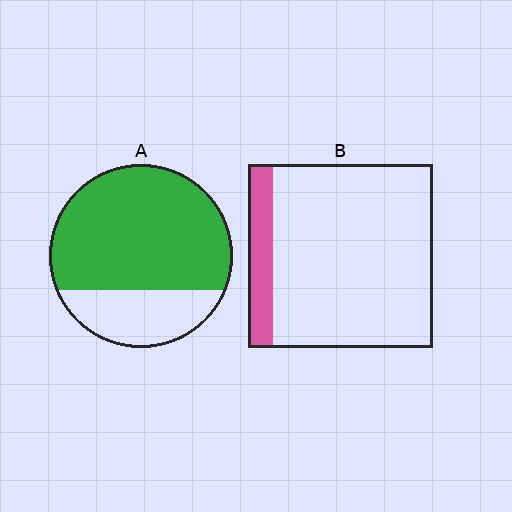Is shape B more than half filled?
No.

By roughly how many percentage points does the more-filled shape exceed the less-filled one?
By roughly 60 percentage points (A over B).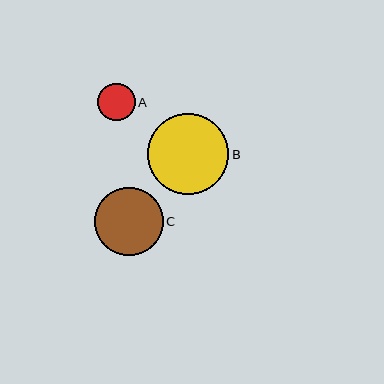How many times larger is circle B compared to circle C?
Circle B is approximately 1.2 times the size of circle C.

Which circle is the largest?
Circle B is the largest with a size of approximately 81 pixels.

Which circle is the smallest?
Circle A is the smallest with a size of approximately 37 pixels.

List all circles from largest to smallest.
From largest to smallest: B, C, A.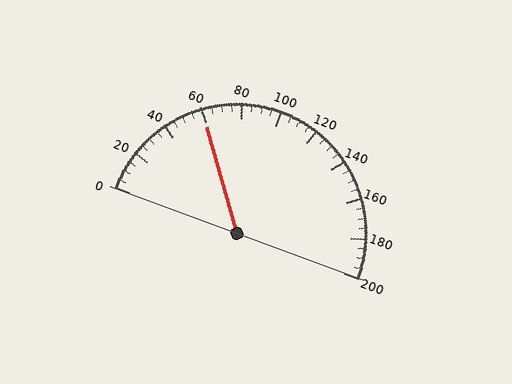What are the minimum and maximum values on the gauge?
The gauge ranges from 0 to 200.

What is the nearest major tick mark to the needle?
The nearest major tick mark is 60.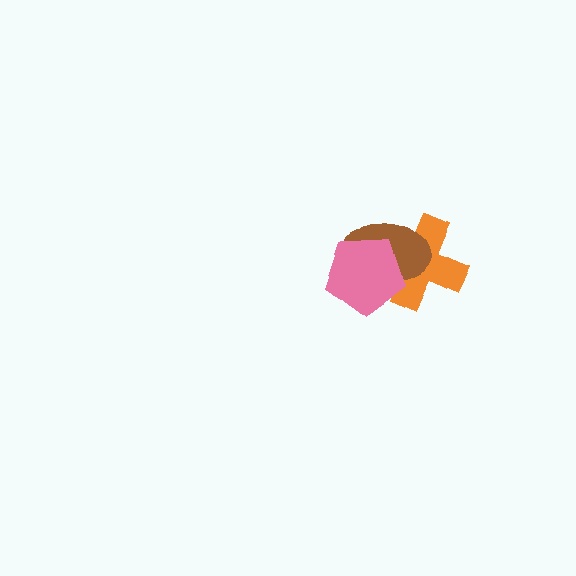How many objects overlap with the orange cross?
2 objects overlap with the orange cross.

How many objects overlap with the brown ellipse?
2 objects overlap with the brown ellipse.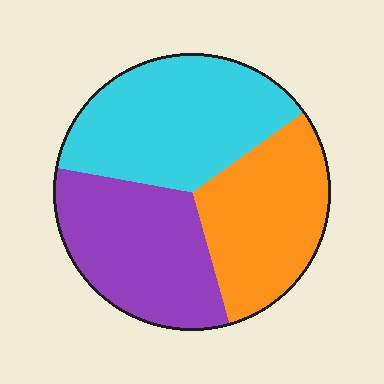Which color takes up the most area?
Cyan, at roughly 35%.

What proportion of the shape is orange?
Orange covers 30% of the shape.